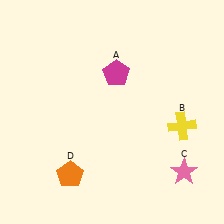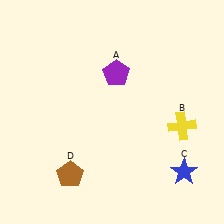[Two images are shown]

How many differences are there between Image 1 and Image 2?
There are 3 differences between the two images.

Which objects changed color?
A changed from magenta to purple. C changed from pink to blue. D changed from orange to brown.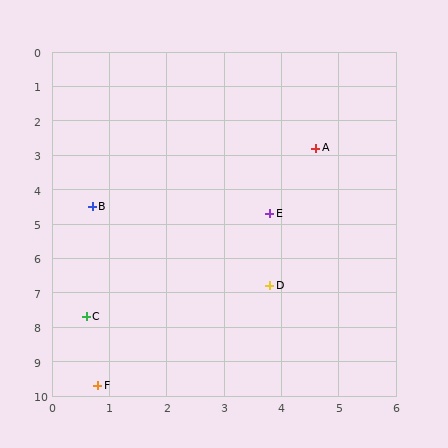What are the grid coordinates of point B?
Point B is at approximately (0.7, 4.5).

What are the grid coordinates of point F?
Point F is at approximately (0.8, 9.7).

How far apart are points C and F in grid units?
Points C and F are about 2.0 grid units apart.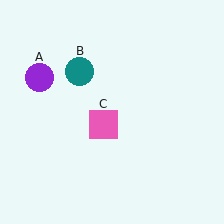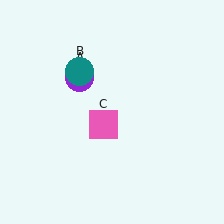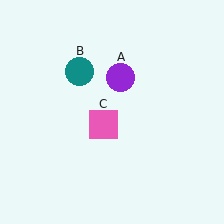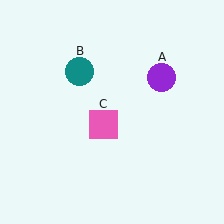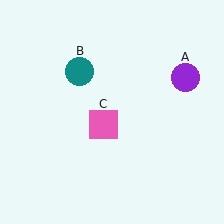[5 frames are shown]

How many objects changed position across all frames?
1 object changed position: purple circle (object A).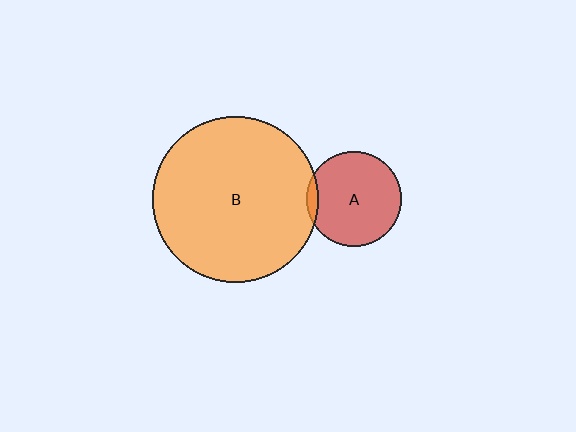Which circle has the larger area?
Circle B (orange).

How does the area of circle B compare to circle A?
Approximately 3.0 times.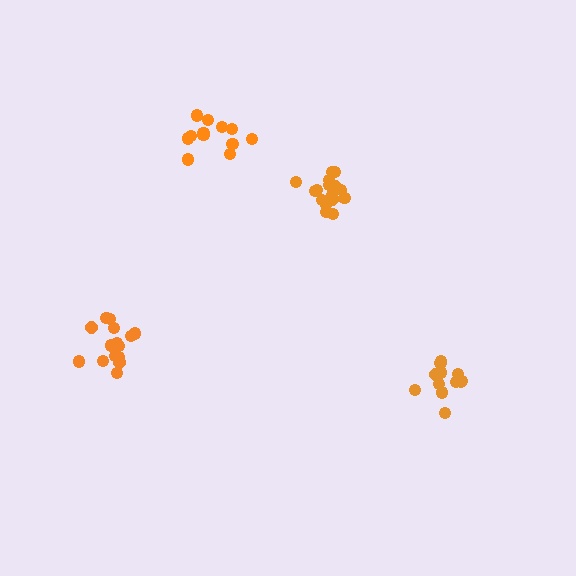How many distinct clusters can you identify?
There are 4 distinct clusters.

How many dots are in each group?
Group 1: 12 dots, Group 2: 12 dots, Group 3: 17 dots, Group 4: 17 dots (58 total).